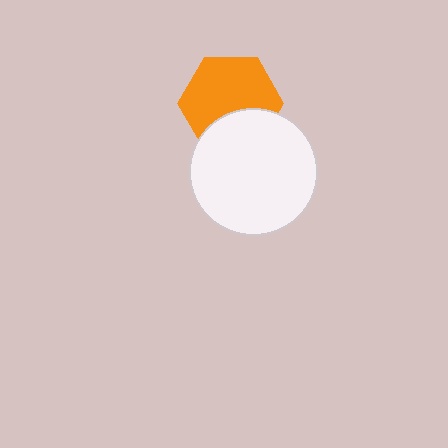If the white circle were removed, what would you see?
You would see the complete orange hexagon.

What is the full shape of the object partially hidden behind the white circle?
The partially hidden object is an orange hexagon.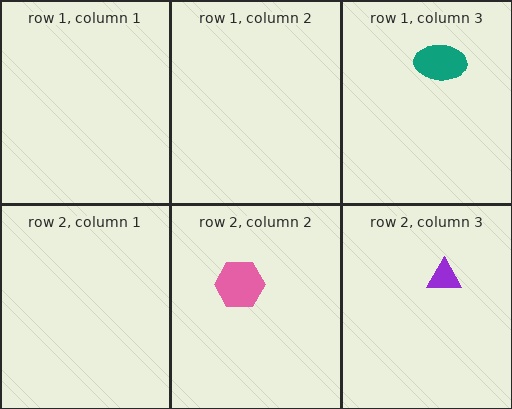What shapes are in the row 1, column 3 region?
The teal ellipse.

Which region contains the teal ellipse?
The row 1, column 3 region.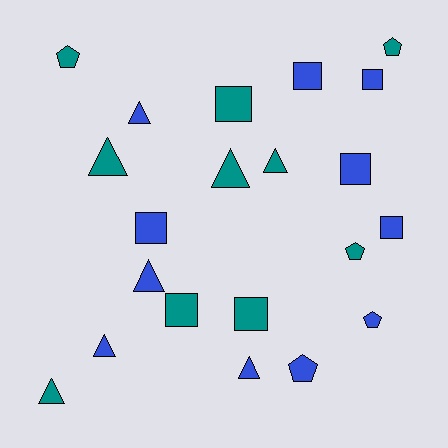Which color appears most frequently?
Blue, with 11 objects.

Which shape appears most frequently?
Triangle, with 8 objects.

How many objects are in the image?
There are 21 objects.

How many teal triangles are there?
There are 4 teal triangles.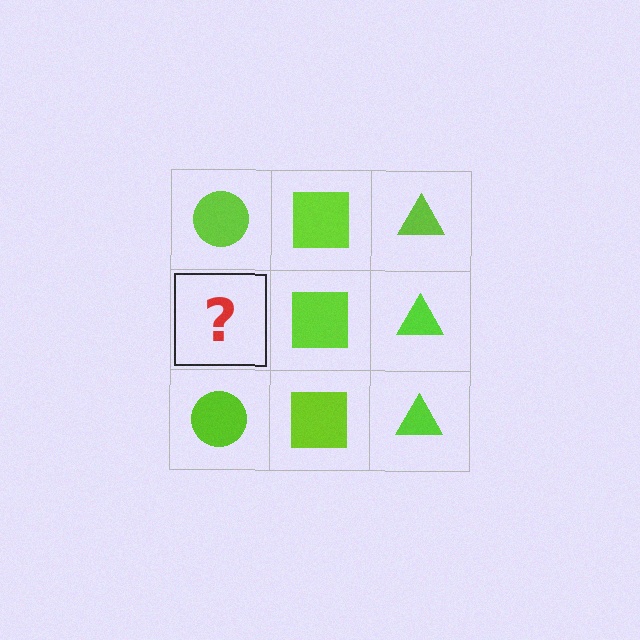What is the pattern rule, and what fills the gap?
The rule is that each column has a consistent shape. The gap should be filled with a lime circle.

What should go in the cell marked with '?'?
The missing cell should contain a lime circle.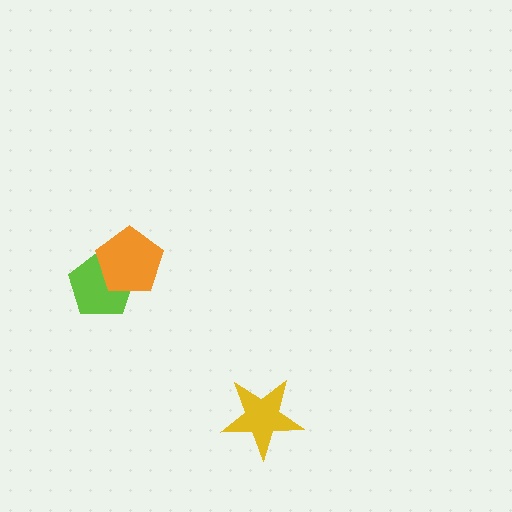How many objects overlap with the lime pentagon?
1 object overlaps with the lime pentagon.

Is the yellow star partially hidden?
No, no other shape covers it.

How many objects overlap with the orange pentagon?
1 object overlaps with the orange pentagon.